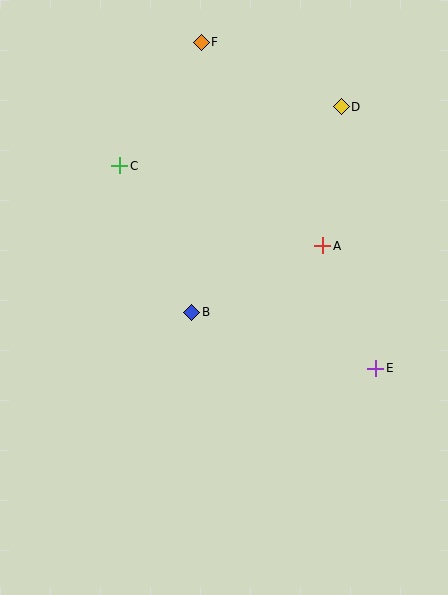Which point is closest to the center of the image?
Point B at (192, 312) is closest to the center.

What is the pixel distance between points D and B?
The distance between D and B is 254 pixels.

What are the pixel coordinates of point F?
Point F is at (201, 42).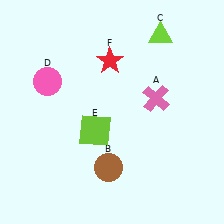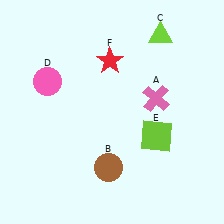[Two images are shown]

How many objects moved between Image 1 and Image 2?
1 object moved between the two images.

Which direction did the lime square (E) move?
The lime square (E) moved right.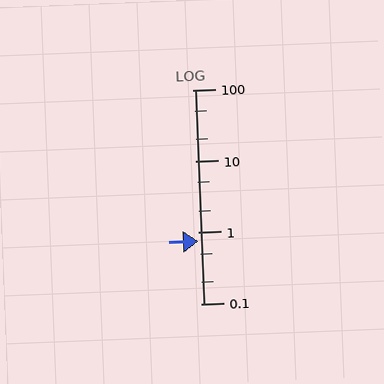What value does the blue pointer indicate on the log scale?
The pointer indicates approximately 0.74.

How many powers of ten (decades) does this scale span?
The scale spans 3 decades, from 0.1 to 100.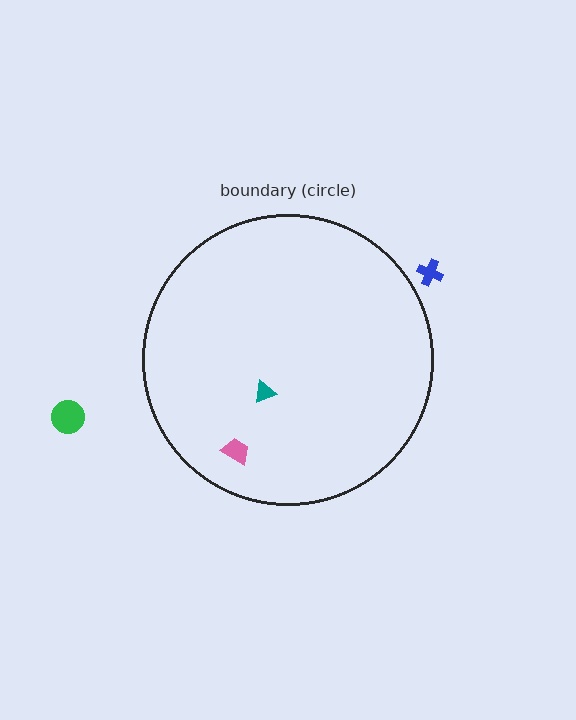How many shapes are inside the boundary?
2 inside, 2 outside.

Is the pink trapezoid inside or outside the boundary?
Inside.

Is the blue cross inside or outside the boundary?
Outside.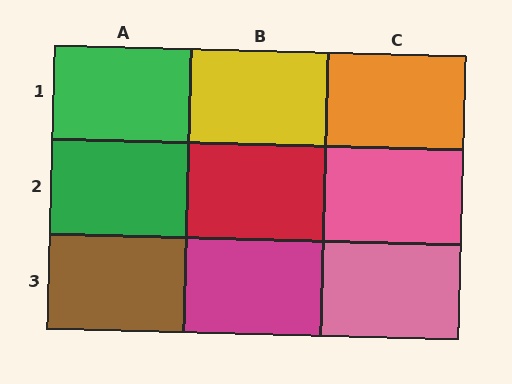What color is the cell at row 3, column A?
Brown.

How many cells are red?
1 cell is red.